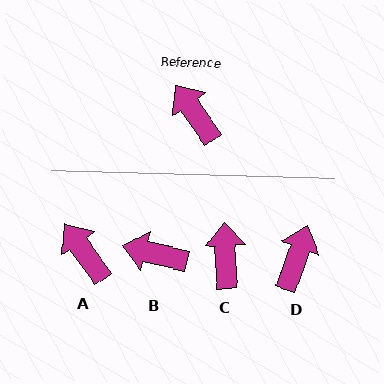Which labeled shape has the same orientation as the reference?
A.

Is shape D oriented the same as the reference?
No, it is off by about 54 degrees.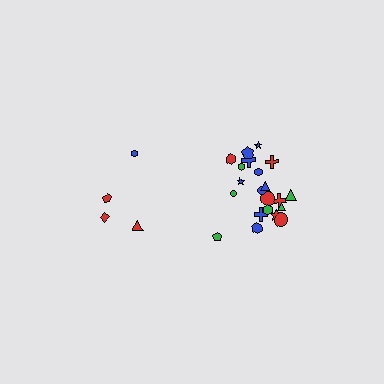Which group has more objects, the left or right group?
The right group.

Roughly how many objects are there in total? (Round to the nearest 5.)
Roughly 25 objects in total.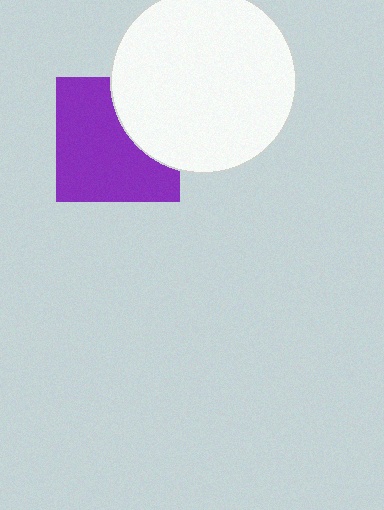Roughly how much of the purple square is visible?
Most of it is visible (roughly 68%).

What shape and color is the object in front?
The object in front is a white circle.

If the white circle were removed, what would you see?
You would see the complete purple square.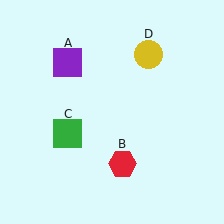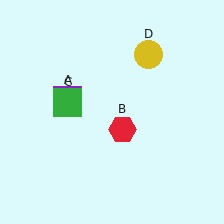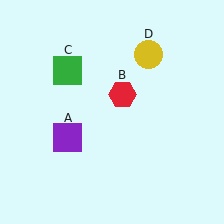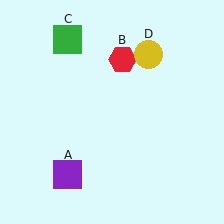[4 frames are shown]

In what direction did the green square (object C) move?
The green square (object C) moved up.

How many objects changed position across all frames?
3 objects changed position: purple square (object A), red hexagon (object B), green square (object C).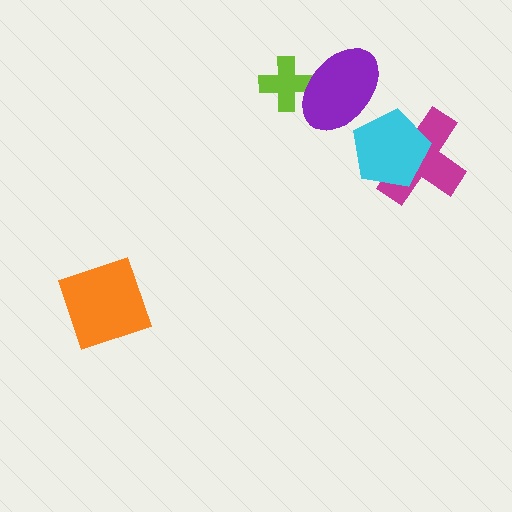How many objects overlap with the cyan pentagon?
2 objects overlap with the cyan pentagon.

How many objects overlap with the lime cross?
1 object overlaps with the lime cross.